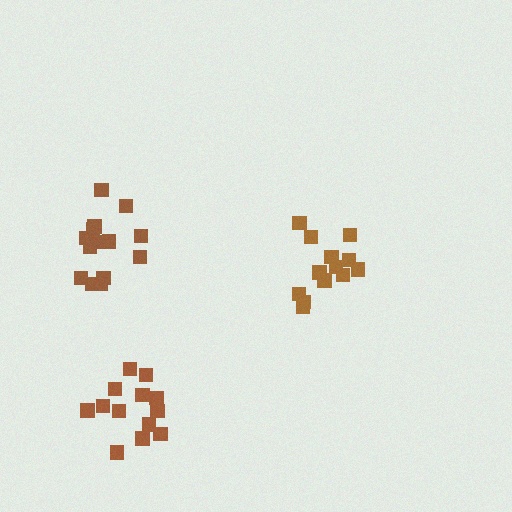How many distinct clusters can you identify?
There are 3 distinct clusters.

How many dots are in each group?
Group 1: 14 dots, Group 2: 13 dots, Group 3: 13 dots (40 total).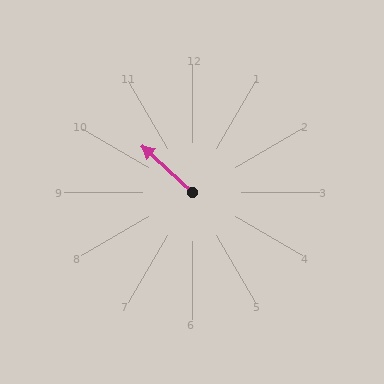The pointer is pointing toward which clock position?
Roughly 10 o'clock.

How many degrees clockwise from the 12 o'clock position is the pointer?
Approximately 313 degrees.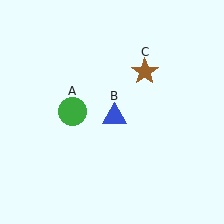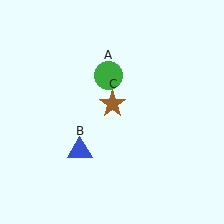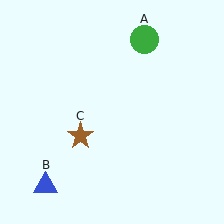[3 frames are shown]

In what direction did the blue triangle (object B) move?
The blue triangle (object B) moved down and to the left.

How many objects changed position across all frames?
3 objects changed position: green circle (object A), blue triangle (object B), brown star (object C).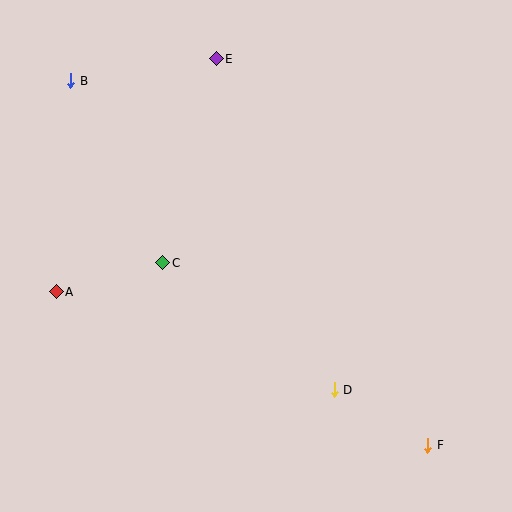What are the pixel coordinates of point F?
Point F is at (428, 445).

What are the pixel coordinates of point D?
Point D is at (334, 390).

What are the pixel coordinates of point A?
Point A is at (56, 292).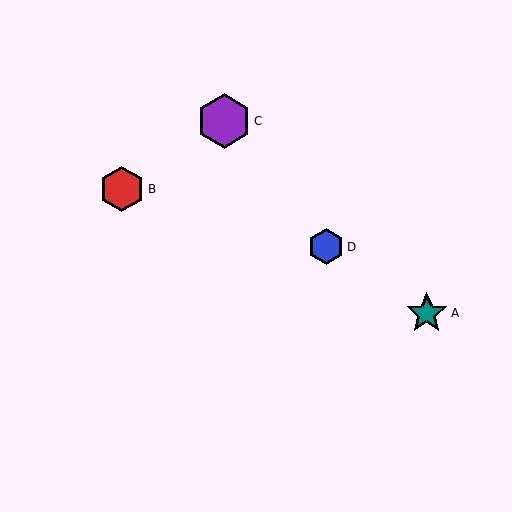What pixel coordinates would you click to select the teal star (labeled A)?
Click at (427, 313) to select the teal star A.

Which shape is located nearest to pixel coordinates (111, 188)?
The red hexagon (labeled B) at (122, 189) is nearest to that location.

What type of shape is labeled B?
Shape B is a red hexagon.